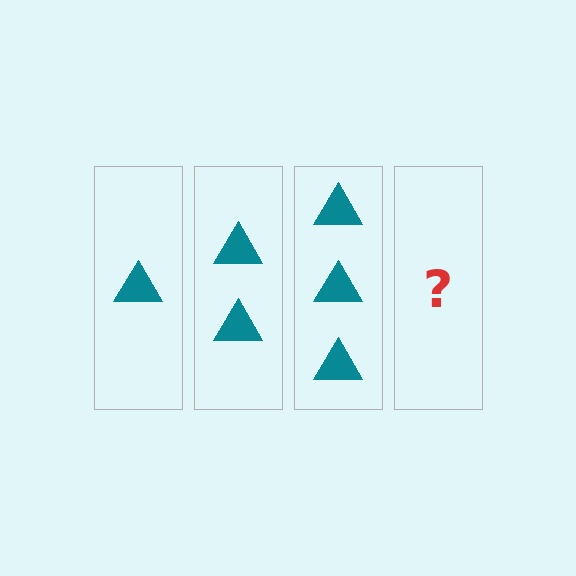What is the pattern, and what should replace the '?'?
The pattern is that each step adds one more triangle. The '?' should be 4 triangles.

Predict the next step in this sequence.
The next step is 4 triangles.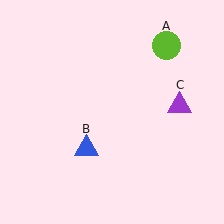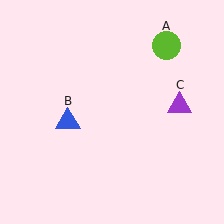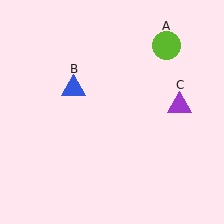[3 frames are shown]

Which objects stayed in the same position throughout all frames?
Lime circle (object A) and purple triangle (object C) remained stationary.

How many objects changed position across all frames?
1 object changed position: blue triangle (object B).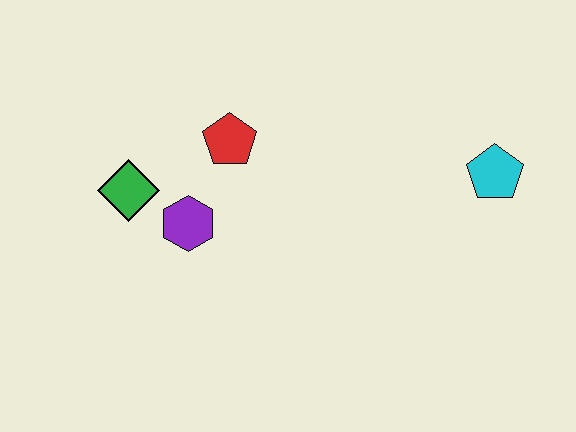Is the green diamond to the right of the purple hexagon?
No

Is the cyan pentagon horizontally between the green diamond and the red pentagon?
No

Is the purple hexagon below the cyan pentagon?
Yes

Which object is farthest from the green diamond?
The cyan pentagon is farthest from the green diamond.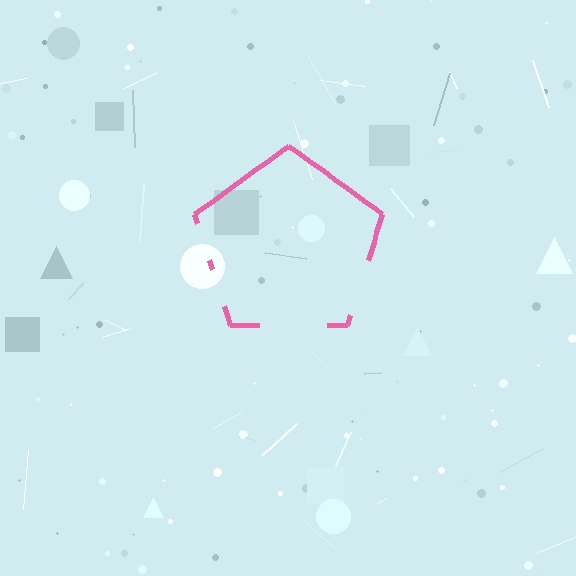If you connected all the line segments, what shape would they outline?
They would outline a pentagon.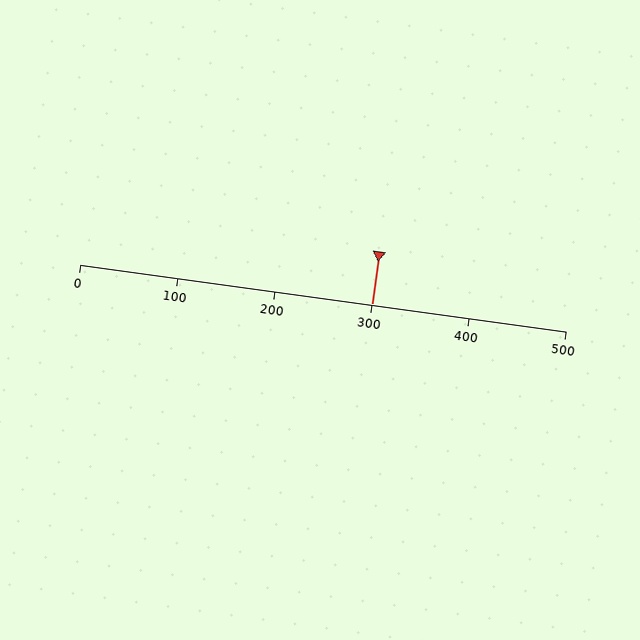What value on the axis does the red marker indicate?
The marker indicates approximately 300.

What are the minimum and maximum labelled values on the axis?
The axis runs from 0 to 500.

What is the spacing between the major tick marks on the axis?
The major ticks are spaced 100 apart.